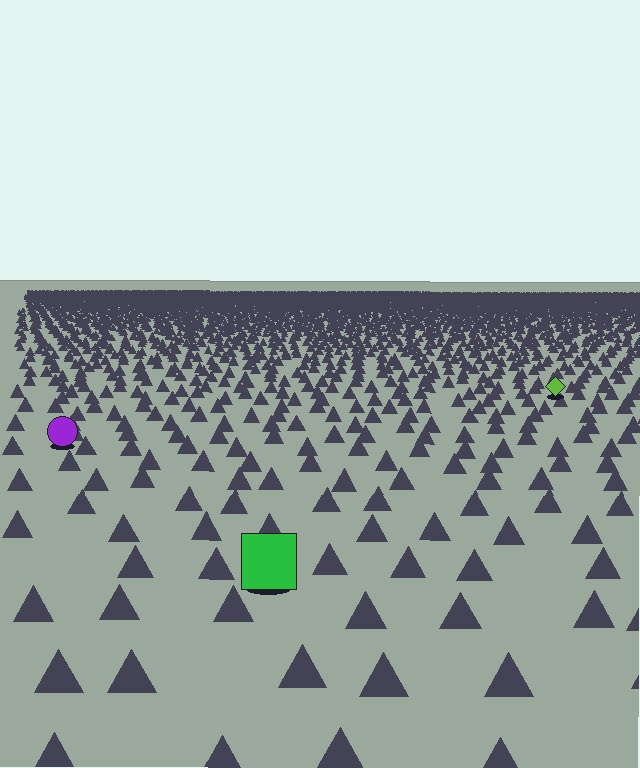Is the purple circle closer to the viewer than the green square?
No. The green square is closer — you can tell from the texture gradient: the ground texture is coarser near it.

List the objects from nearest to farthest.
From nearest to farthest: the green square, the purple circle, the lime diamond.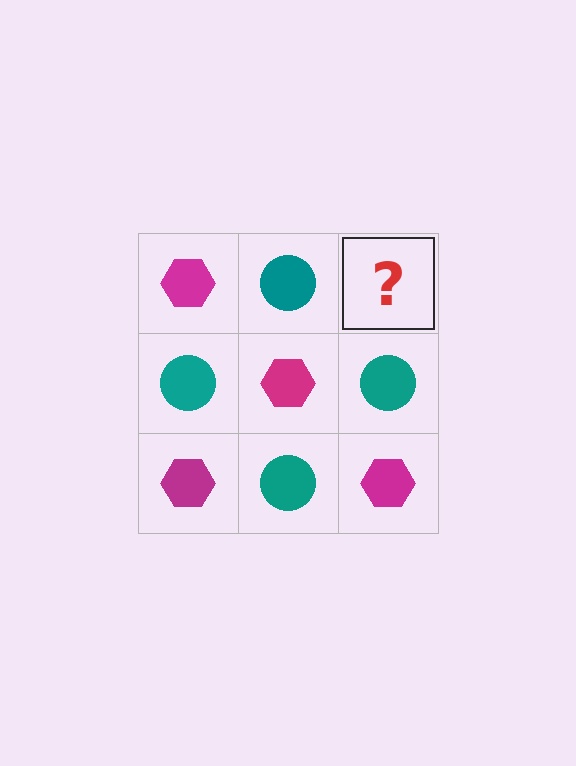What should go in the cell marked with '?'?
The missing cell should contain a magenta hexagon.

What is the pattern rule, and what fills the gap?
The rule is that it alternates magenta hexagon and teal circle in a checkerboard pattern. The gap should be filled with a magenta hexagon.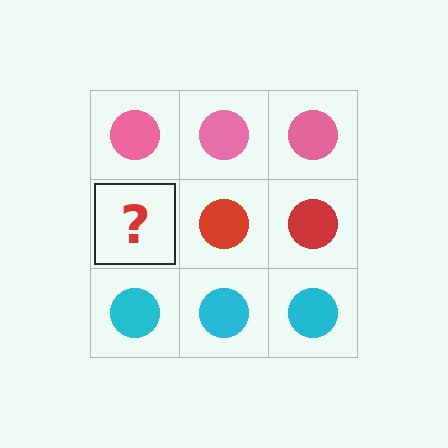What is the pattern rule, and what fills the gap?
The rule is that each row has a consistent color. The gap should be filled with a red circle.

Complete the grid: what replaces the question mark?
The question mark should be replaced with a red circle.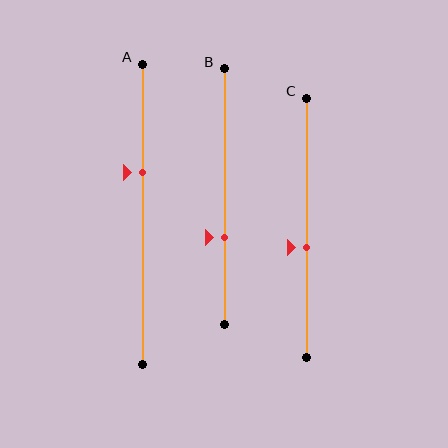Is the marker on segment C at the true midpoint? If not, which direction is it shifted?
No, the marker on segment C is shifted downward by about 8% of the segment length.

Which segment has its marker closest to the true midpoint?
Segment C has its marker closest to the true midpoint.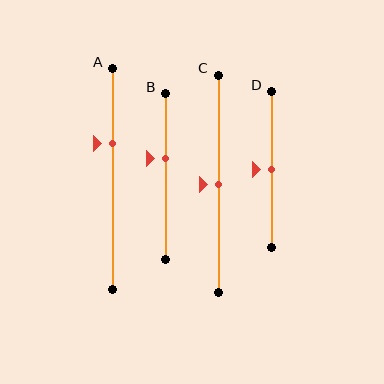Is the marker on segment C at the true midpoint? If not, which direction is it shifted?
Yes, the marker on segment C is at the true midpoint.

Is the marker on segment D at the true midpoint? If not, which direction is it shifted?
Yes, the marker on segment D is at the true midpoint.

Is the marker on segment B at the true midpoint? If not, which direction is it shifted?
No, the marker on segment B is shifted upward by about 11% of the segment length.